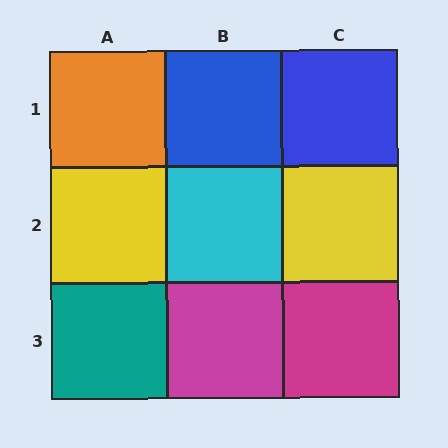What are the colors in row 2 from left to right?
Yellow, cyan, yellow.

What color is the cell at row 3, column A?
Teal.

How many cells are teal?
1 cell is teal.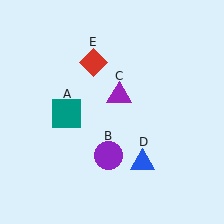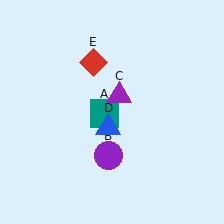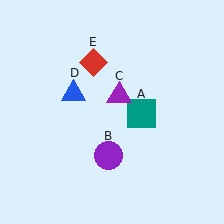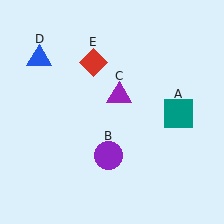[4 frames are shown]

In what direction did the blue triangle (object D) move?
The blue triangle (object D) moved up and to the left.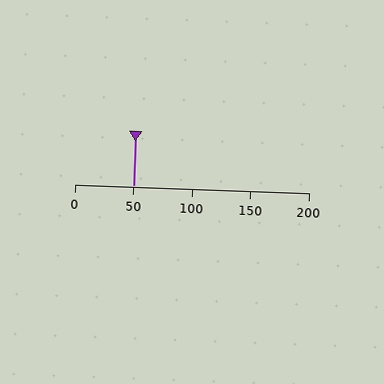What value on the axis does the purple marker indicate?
The marker indicates approximately 50.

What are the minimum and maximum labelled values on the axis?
The axis runs from 0 to 200.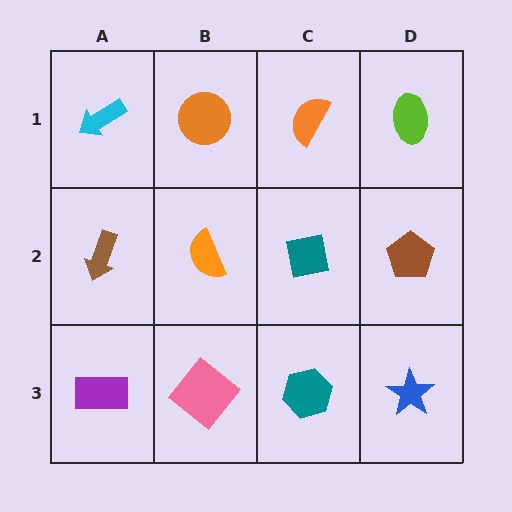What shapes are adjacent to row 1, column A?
A brown arrow (row 2, column A), an orange circle (row 1, column B).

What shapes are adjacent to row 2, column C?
An orange semicircle (row 1, column C), a teal hexagon (row 3, column C), an orange semicircle (row 2, column B), a brown pentagon (row 2, column D).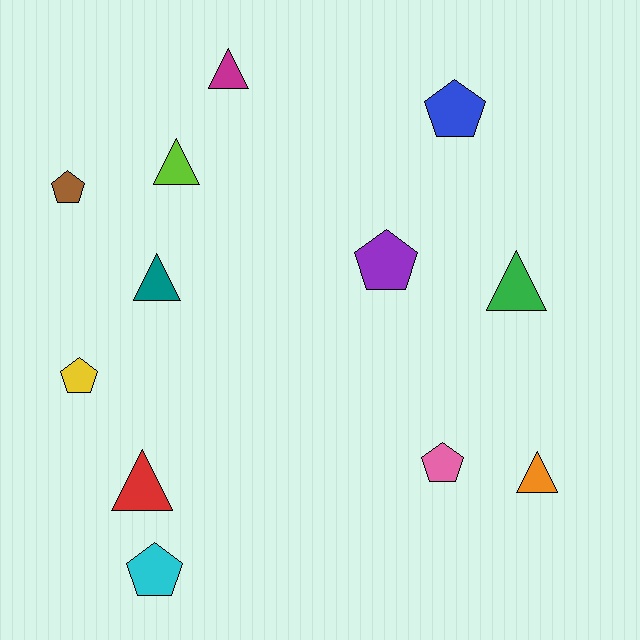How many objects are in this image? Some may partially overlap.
There are 12 objects.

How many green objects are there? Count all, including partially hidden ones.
There is 1 green object.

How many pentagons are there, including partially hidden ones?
There are 6 pentagons.